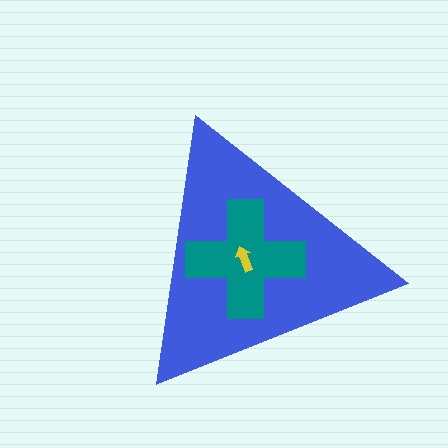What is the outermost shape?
The blue triangle.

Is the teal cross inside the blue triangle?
Yes.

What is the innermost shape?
The yellow arrow.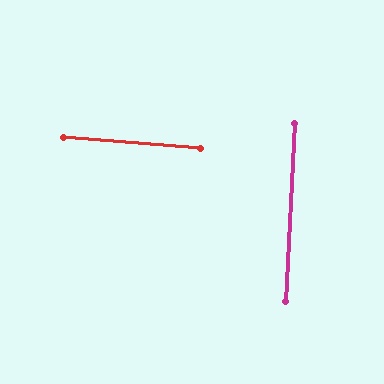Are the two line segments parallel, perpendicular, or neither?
Perpendicular — they meet at approximately 89°.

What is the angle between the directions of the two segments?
Approximately 89 degrees.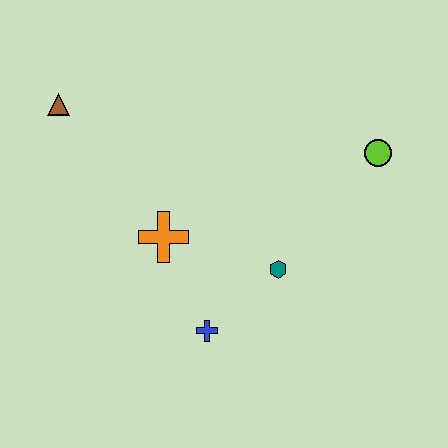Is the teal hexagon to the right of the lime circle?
No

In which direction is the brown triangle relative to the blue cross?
The brown triangle is above the blue cross.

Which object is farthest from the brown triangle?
The lime circle is farthest from the brown triangle.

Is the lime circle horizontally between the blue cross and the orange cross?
No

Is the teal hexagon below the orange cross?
Yes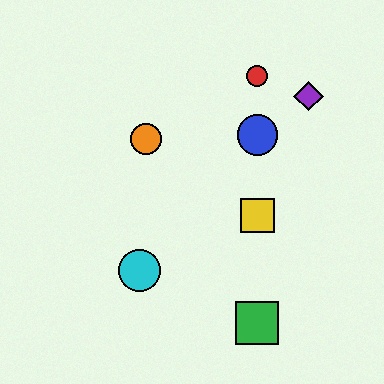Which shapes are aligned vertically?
The red circle, the blue circle, the green square, the yellow square are aligned vertically.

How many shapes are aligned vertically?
4 shapes (the red circle, the blue circle, the green square, the yellow square) are aligned vertically.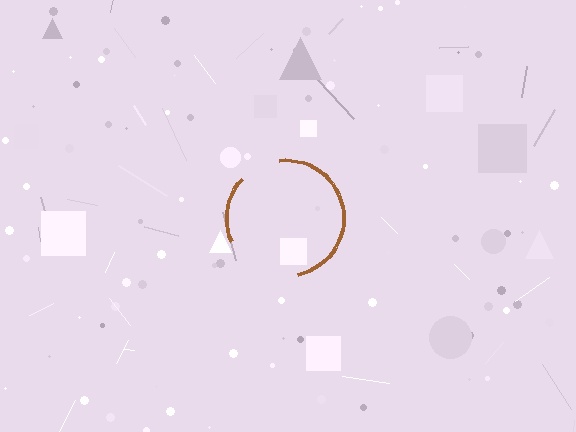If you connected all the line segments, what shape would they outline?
They would outline a circle.